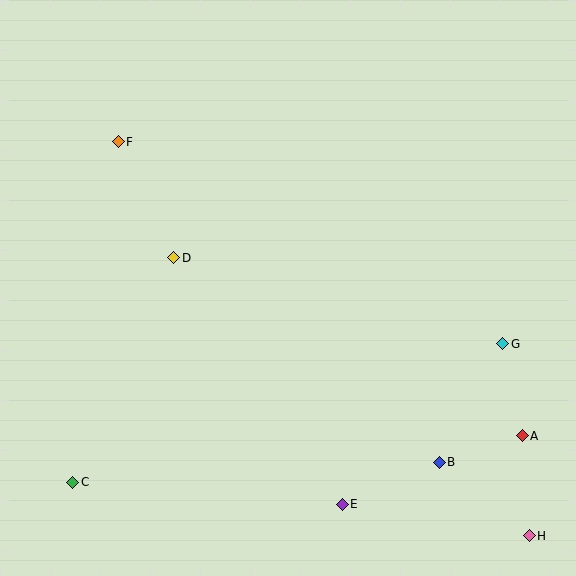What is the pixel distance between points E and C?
The distance between E and C is 270 pixels.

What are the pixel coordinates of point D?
Point D is at (174, 258).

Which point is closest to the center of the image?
Point D at (174, 258) is closest to the center.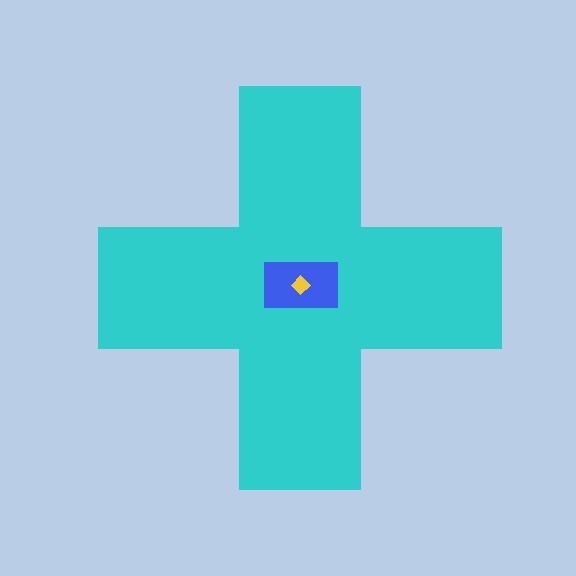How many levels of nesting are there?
3.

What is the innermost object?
The yellow diamond.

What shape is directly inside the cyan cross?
The blue rectangle.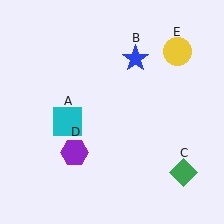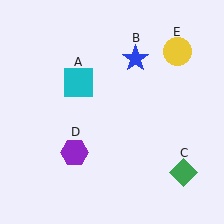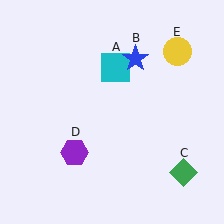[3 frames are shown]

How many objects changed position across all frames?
1 object changed position: cyan square (object A).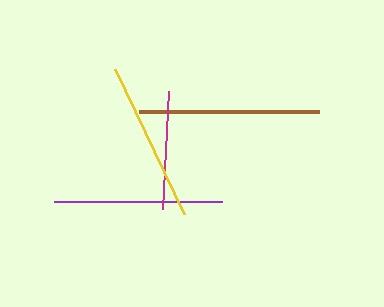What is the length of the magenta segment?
The magenta segment is approximately 118 pixels long.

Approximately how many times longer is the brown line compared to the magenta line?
The brown line is approximately 1.5 times the length of the magenta line.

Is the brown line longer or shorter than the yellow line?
The brown line is longer than the yellow line.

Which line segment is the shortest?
The magenta line is the shortest at approximately 118 pixels.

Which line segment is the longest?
The brown line is the longest at approximately 180 pixels.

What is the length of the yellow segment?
The yellow segment is approximately 160 pixels long.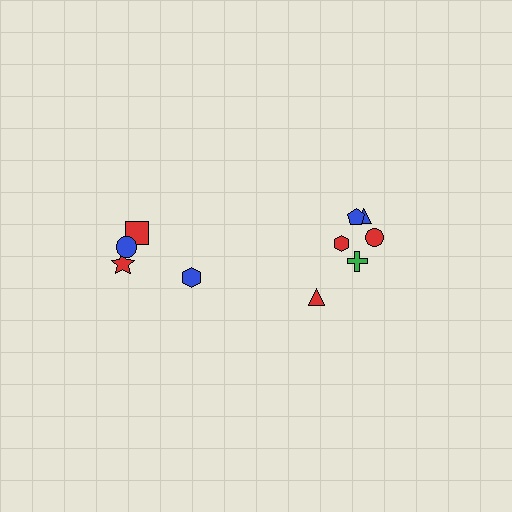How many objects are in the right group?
There are 6 objects.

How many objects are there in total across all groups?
There are 10 objects.